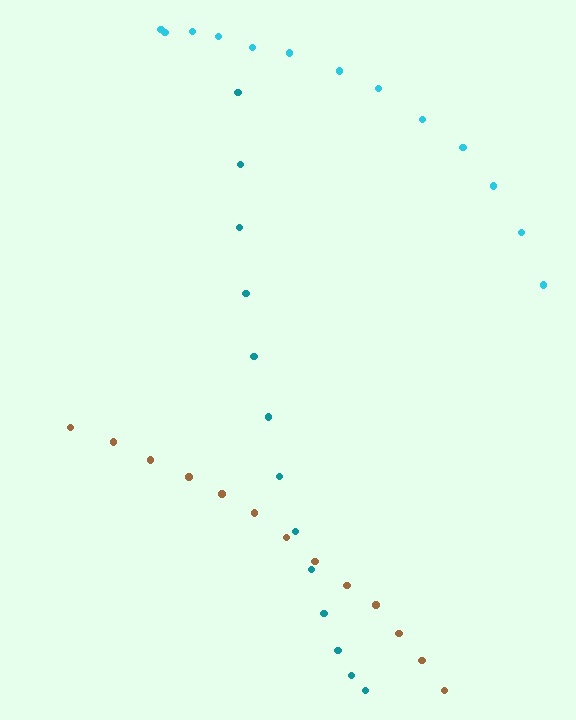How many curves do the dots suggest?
There are 3 distinct paths.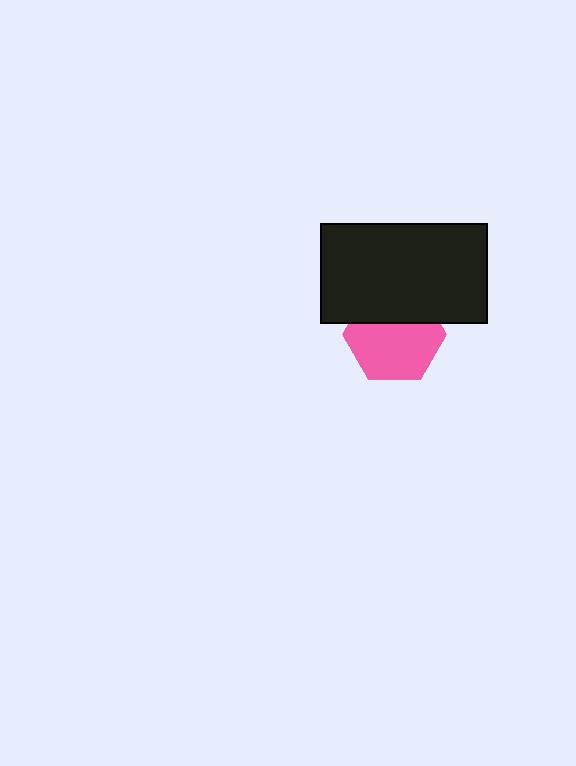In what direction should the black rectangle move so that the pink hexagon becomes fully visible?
The black rectangle should move up. That is the shortest direction to clear the overlap and leave the pink hexagon fully visible.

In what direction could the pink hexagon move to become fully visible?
The pink hexagon could move down. That would shift it out from behind the black rectangle entirely.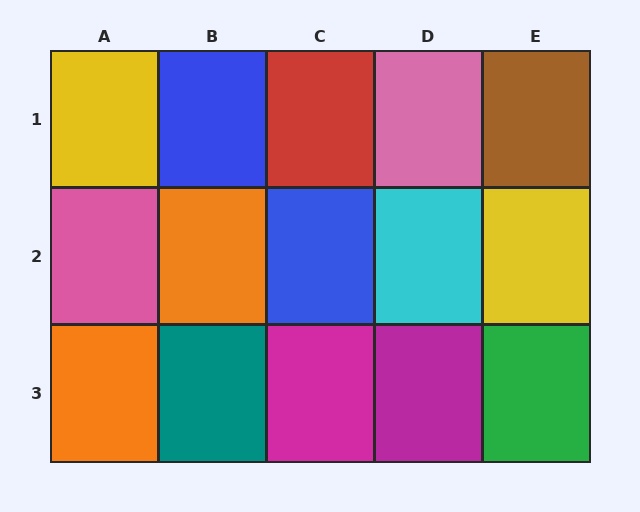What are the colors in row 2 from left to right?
Pink, orange, blue, cyan, yellow.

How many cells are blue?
2 cells are blue.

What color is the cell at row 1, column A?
Yellow.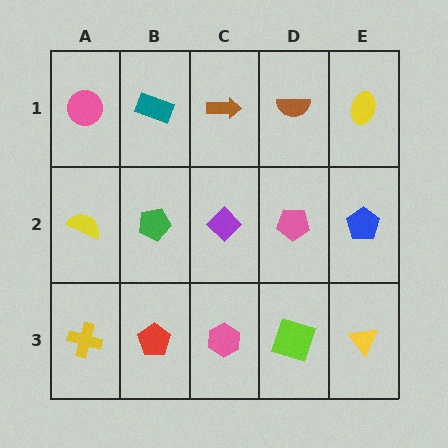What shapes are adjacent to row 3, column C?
A purple diamond (row 2, column C), a red pentagon (row 3, column B), a lime square (row 3, column D).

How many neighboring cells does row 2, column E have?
3.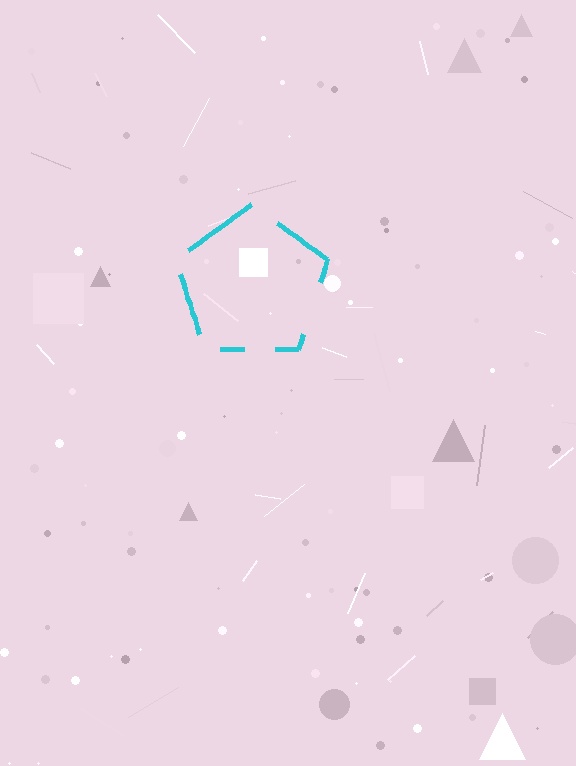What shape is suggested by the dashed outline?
The dashed outline suggests a pentagon.